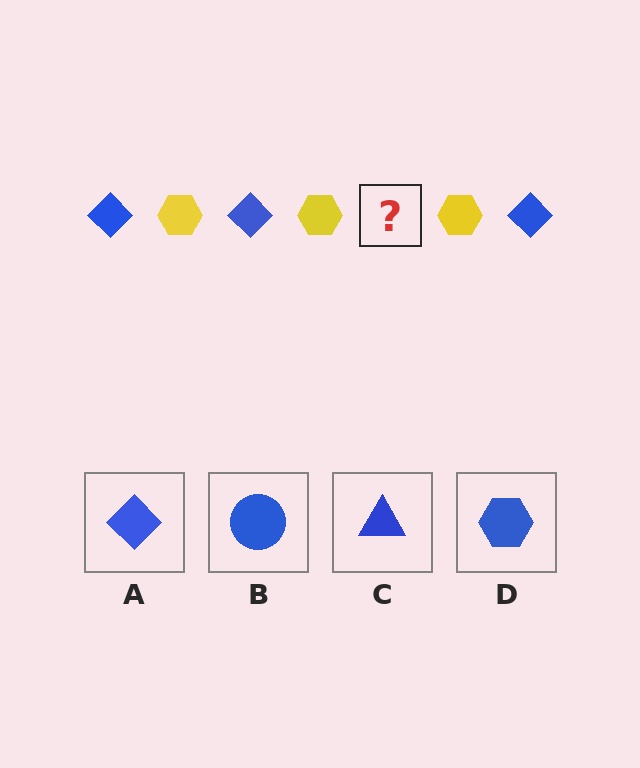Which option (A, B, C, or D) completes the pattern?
A.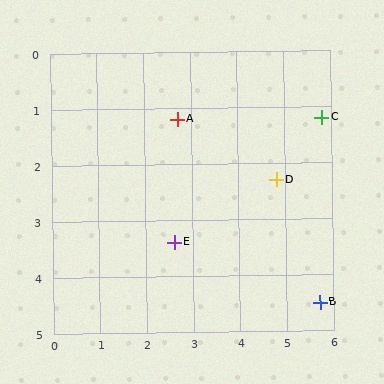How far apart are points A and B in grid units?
Points A and B are about 4.5 grid units apart.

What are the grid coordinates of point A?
Point A is at approximately (2.7, 1.2).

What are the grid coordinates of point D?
Point D is at approximately (4.8, 2.3).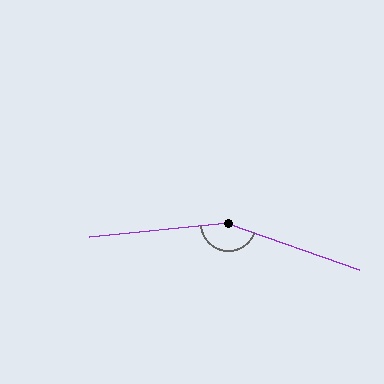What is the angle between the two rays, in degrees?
Approximately 155 degrees.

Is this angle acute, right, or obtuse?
It is obtuse.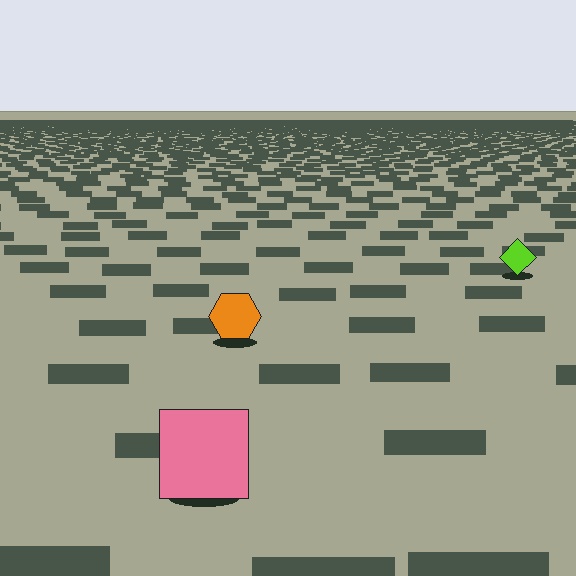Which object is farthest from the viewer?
The lime diamond is farthest from the viewer. It appears smaller and the ground texture around it is denser.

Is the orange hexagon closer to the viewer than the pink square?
No. The pink square is closer — you can tell from the texture gradient: the ground texture is coarser near it.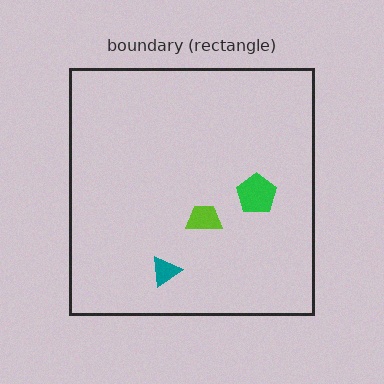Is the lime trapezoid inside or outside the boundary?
Inside.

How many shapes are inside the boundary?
3 inside, 0 outside.